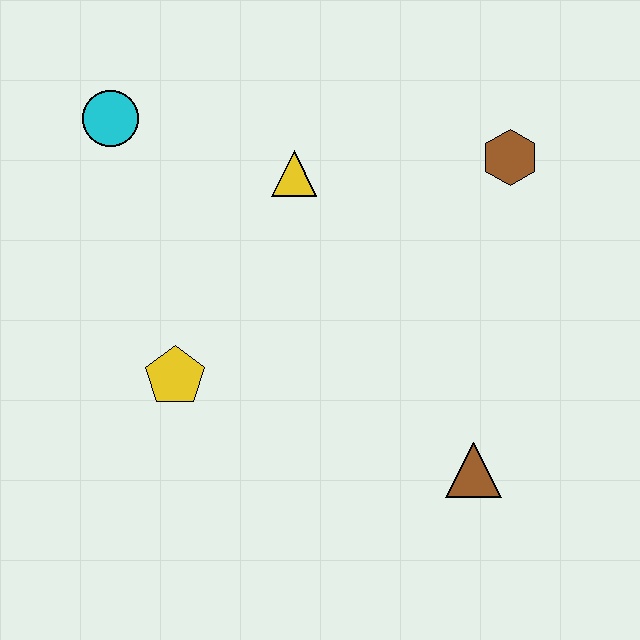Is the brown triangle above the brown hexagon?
No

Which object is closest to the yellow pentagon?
The yellow triangle is closest to the yellow pentagon.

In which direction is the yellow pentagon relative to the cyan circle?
The yellow pentagon is below the cyan circle.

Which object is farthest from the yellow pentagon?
The brown hexagon is farthest from the yellow pentagon.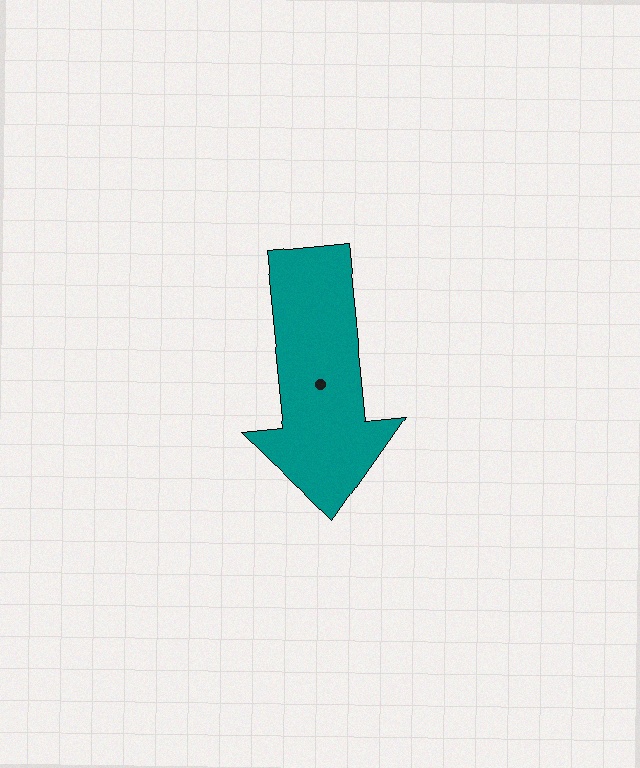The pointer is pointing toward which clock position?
Roughly 6 o'clock.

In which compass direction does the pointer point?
South.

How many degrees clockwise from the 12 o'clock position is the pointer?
Approximately 174 degrees.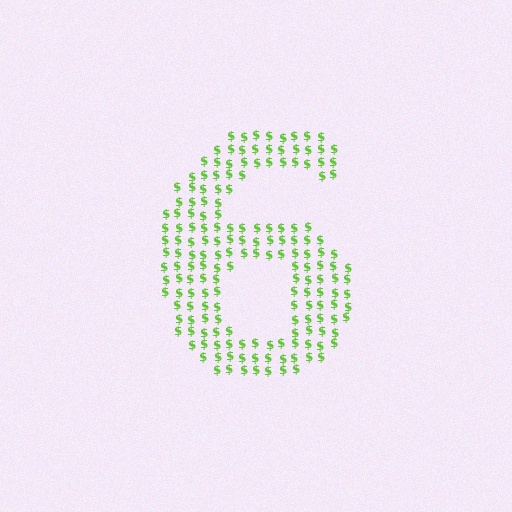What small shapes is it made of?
It is made of small dollar signs.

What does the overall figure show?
The overall figure shows the digit 6.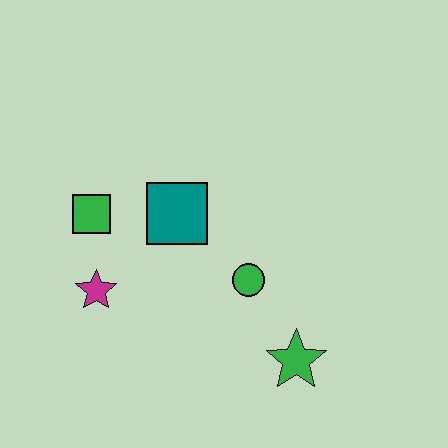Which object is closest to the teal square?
The green square is closest to the teal square.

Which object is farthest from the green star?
The green square is farthest from the green star.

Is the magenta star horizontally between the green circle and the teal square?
No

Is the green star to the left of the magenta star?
No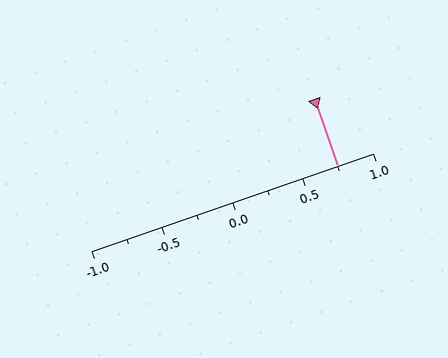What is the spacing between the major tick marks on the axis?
The major ticks are spaced 0.5 apart.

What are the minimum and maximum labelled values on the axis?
The axis runs from -1.0 to 1.0.